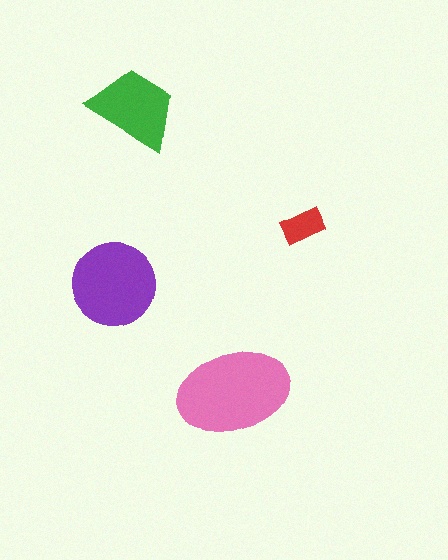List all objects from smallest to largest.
The red rectangle, the green trapezoid, the purple circle, the pink ellipse.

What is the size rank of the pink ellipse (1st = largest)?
1st.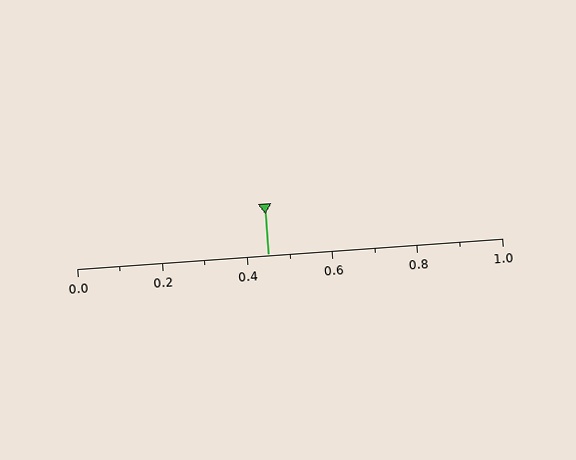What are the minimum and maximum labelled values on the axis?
The axis runs from 0.0 to 1.0.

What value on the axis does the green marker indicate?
The marker indicates approximately 0.45.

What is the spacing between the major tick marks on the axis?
The major ticks are spaced 0.2 apart.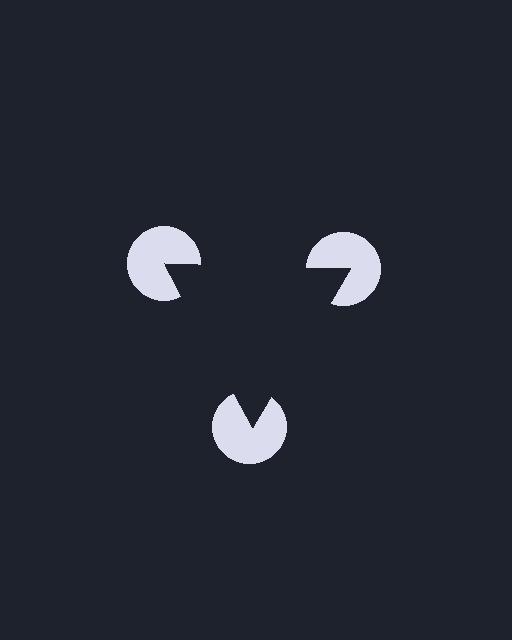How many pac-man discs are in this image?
There are 3 — one at each vertex of the illusory triangle.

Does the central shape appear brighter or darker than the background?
It typically appears slightly darker than the background, even though no actual brightness change is drawn.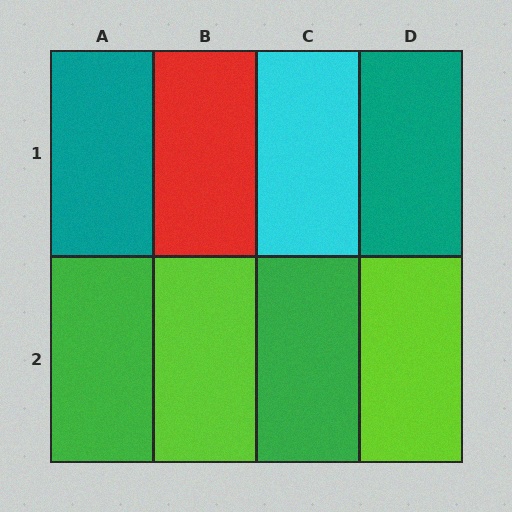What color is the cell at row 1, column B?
Red.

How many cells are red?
1 cell is red.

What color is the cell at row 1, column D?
Teal.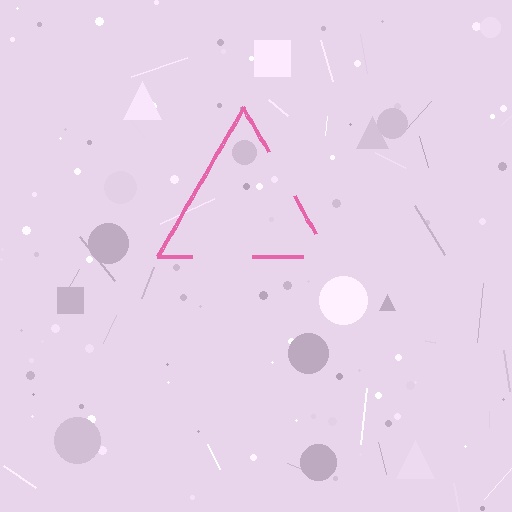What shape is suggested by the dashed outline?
The dashed outline suggests a triangle.